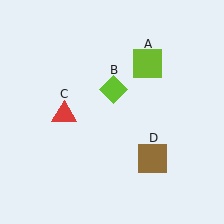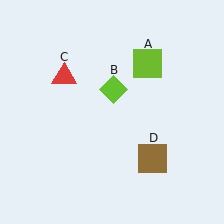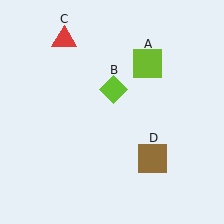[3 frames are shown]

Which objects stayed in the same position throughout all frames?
Lime square (object A) and lime diamond (object B) and brown square (object D) remained stationary.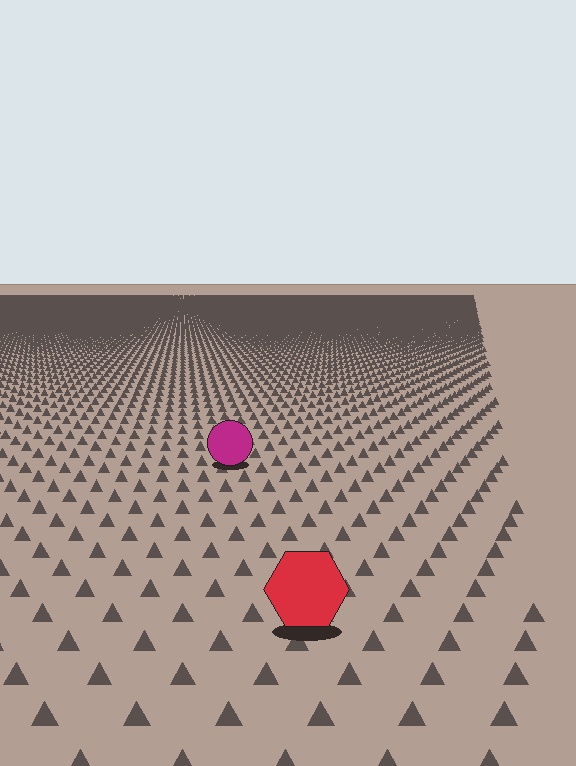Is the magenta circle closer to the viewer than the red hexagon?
No. The red hexagon is closer — you can tell from the texture gradient: the ground texture is coarser near it.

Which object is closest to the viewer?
The red hexagon is closest. The texture marks near it are larger and more spread out.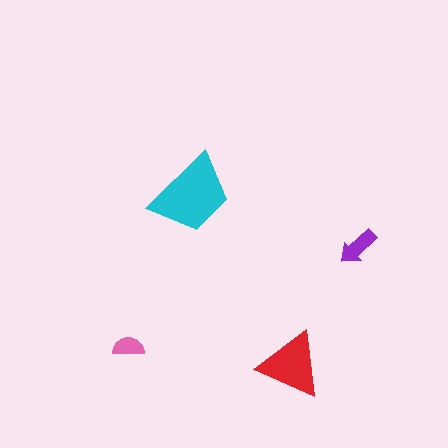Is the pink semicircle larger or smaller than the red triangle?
Smaller.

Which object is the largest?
The cyan trapezoid.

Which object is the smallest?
The pink semicircle.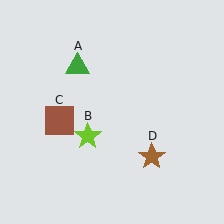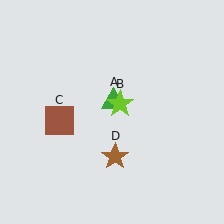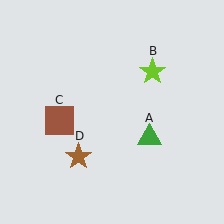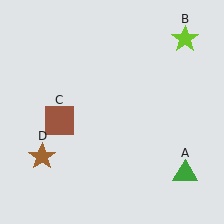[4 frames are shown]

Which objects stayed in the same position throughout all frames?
Brown square (object C) remained stationary.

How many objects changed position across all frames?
3 objects changed position: green triangle (object A), lime star (object B), brown star (object D).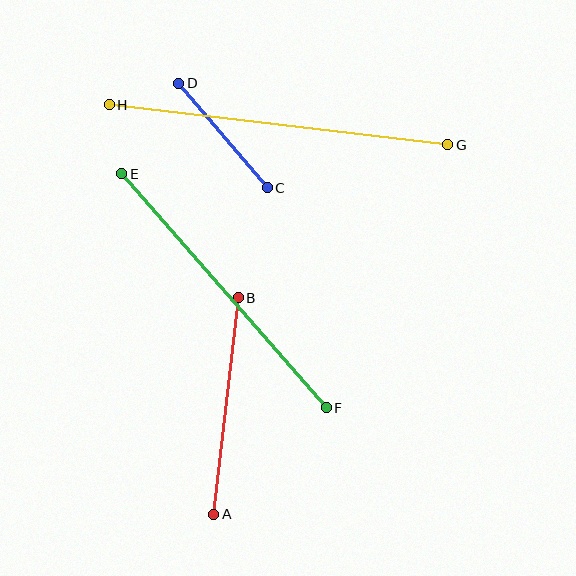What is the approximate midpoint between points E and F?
The midpoint is at approximately (224, 291) pixels.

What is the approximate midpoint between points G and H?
The midpoint is at approximately (278, 125) pixels.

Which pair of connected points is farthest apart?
Points G and H are farthest apart.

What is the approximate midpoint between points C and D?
The midpoint is at approximately (223, 135) pixels.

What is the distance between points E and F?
The distance is approximately 311 pixels.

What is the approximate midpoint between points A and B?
The midpoint is at approximately (226, 406) pixels.